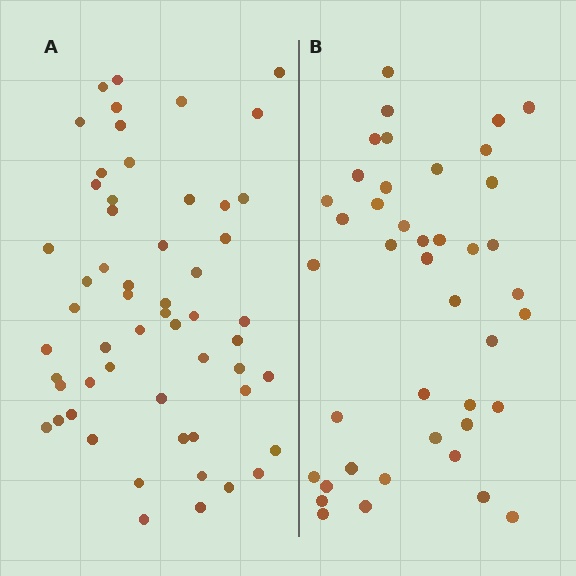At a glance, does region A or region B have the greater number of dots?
Region A (the left region) has more dots.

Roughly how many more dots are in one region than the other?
Region A has approximately 15 more dots than region B.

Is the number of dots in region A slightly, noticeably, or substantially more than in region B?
Region A has noticeably more, but not dramatically so. The ratio is roughly 1.3 to 1.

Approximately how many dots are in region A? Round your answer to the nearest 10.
About 60 dots. (The exact count is 56, which rounds to 60.)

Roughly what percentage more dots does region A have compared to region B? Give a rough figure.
About 35% more.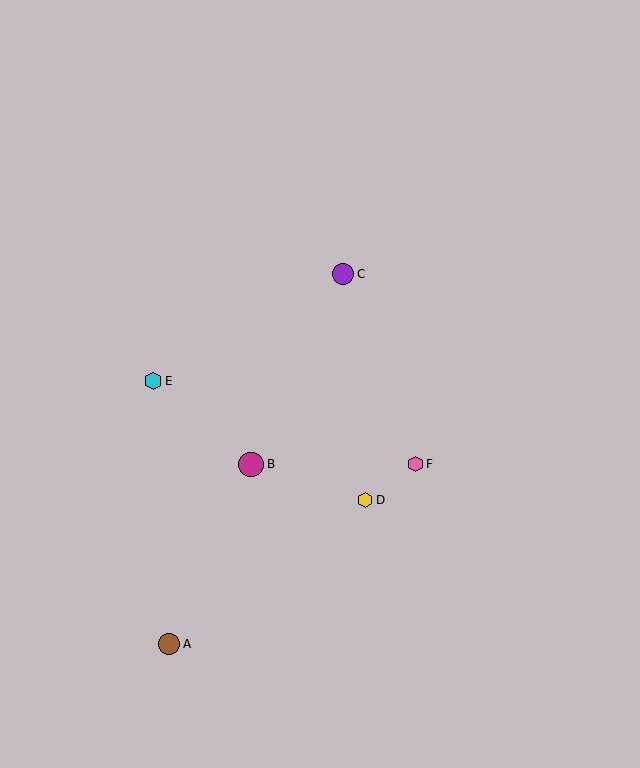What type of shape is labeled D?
Shape D is a yellow hexagon.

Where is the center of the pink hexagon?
The center of the pink hexagon is at (415, 464).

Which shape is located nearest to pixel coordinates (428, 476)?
The pink hexagon (labeled F) at (415, 464) is nearest to that location.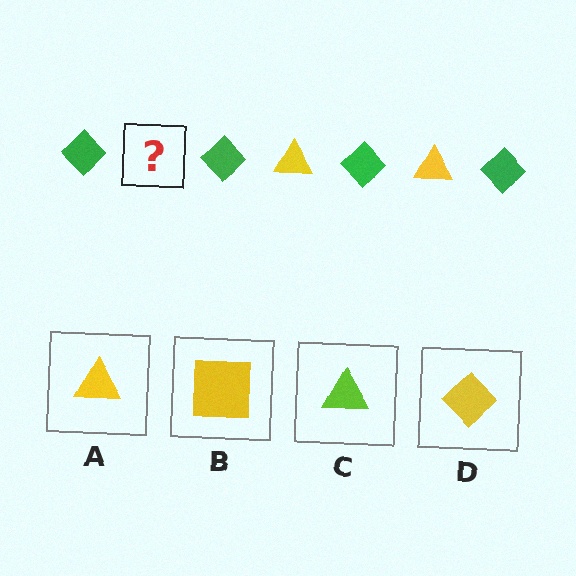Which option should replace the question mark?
Option A.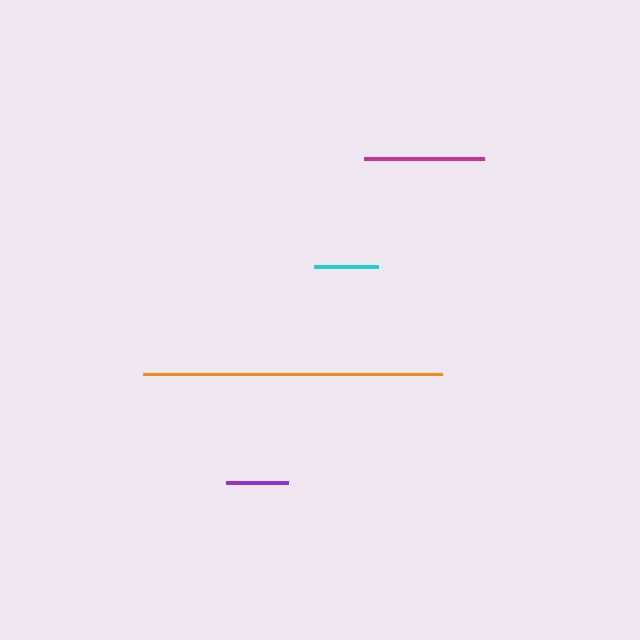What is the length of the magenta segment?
The magenta segment is approximately 120 pixels long.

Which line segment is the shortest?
The purple line is the shortest at approximately 63 pixels.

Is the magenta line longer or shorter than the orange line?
The orange line is longer than the magenta line.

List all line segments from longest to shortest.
From longest to shortest: orange, magenta, cyan, purple.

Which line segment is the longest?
The orange line is the longest at approximately 299 pixels.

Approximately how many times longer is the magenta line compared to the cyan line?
The magenta line is approximately 1.9 times the length of the cyan line.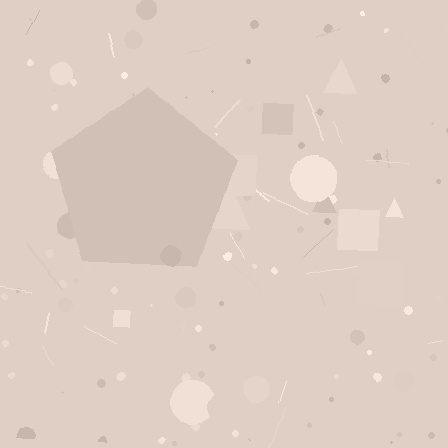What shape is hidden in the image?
A pentagon is hidden in the image.